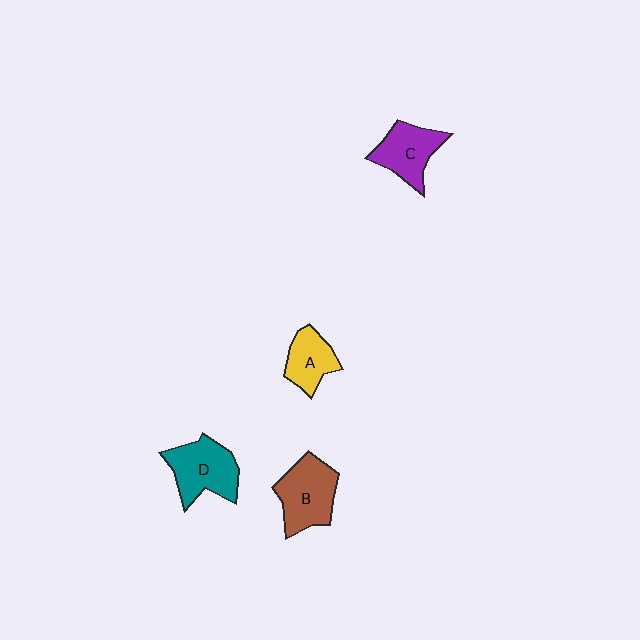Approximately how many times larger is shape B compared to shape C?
Approximately 1.2 times.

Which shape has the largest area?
Shape B (brown).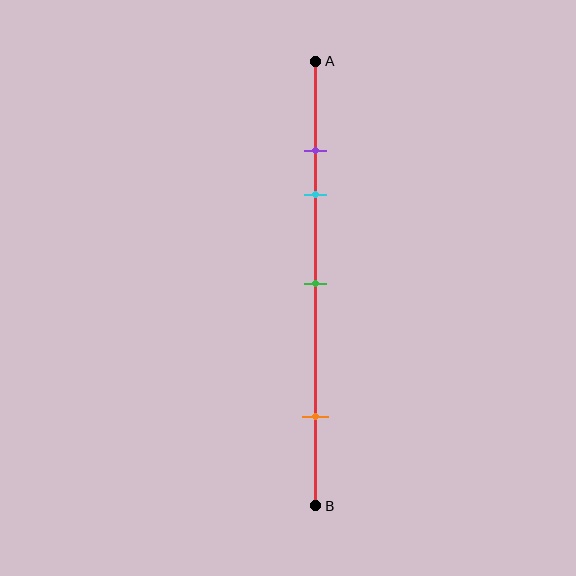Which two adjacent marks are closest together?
The purple and cyan marks are the closest adjacent pair.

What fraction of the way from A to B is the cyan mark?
The cyan mark is approximately 30% (0.3) of the way from A to B.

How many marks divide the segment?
There are 4 marks dividing the segment.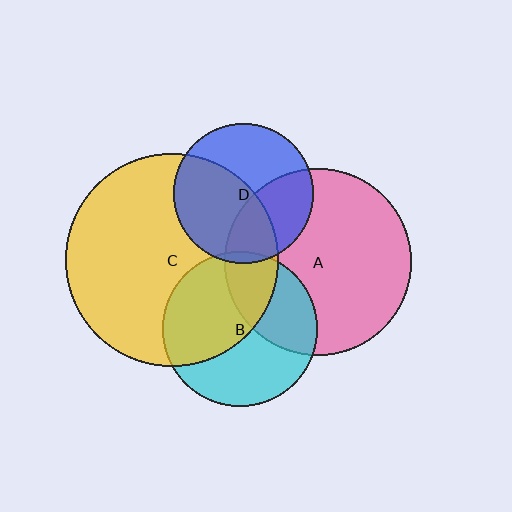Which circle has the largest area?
Circle C (yellow).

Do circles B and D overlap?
Yes.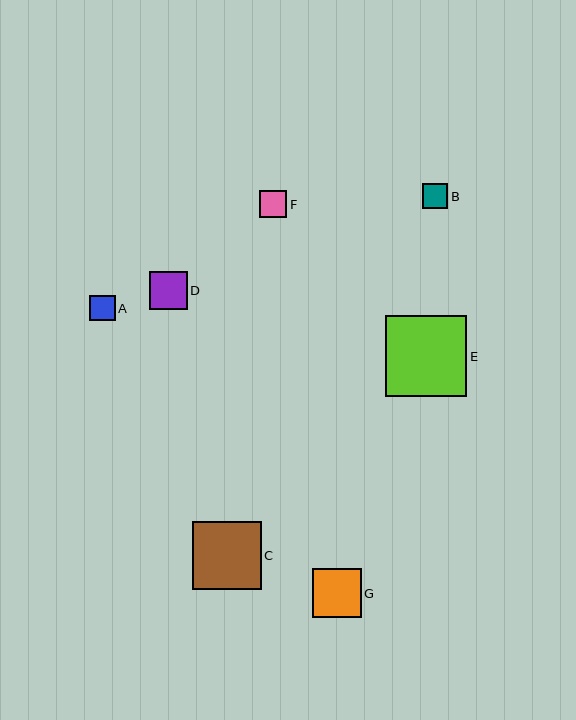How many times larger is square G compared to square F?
Square G is approximately 1.8 times the size of square F.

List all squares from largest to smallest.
From largest to smallest: E, C, G, D, F, A, B.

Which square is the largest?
Square E is the largest with a size of approximately 81 pixels.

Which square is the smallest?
Square B is the smallest with a size of approximately 25 pixels.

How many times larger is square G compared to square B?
Square G is approximately 1.9 times the size of square B.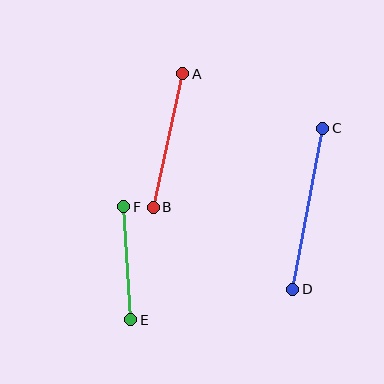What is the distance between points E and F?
The distance is approximately 113 pixels.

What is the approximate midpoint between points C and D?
The midpoint is at approximately (308, 209) pixels.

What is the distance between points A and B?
The distance is approximately 137 pixels.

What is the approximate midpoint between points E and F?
The midpoint is at approximately (127, 263) pixels.